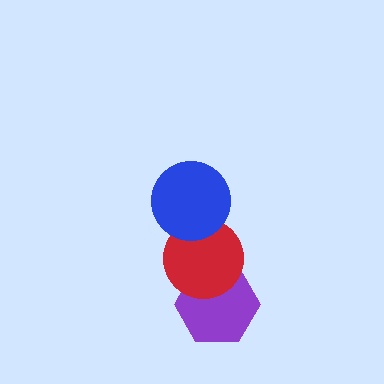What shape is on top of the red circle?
The blue circle is on top of the red circle.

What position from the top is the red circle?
The red circle is 2nd from the top.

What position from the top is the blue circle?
The blue circle is 1st from the top.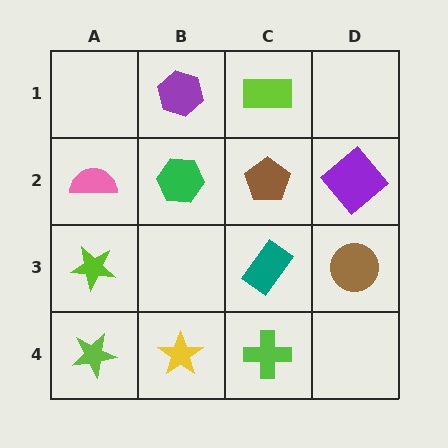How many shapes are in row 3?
3 shapes.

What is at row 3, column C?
A teal rectangle.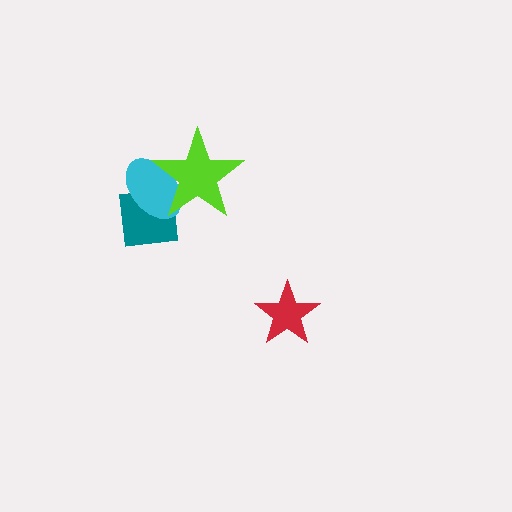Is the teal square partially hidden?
Yes, it is partially covered by another shape.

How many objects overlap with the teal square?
2 objects overlap with the teal square.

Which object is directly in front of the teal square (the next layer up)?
The cyan ellipse is directly in front of the teal square.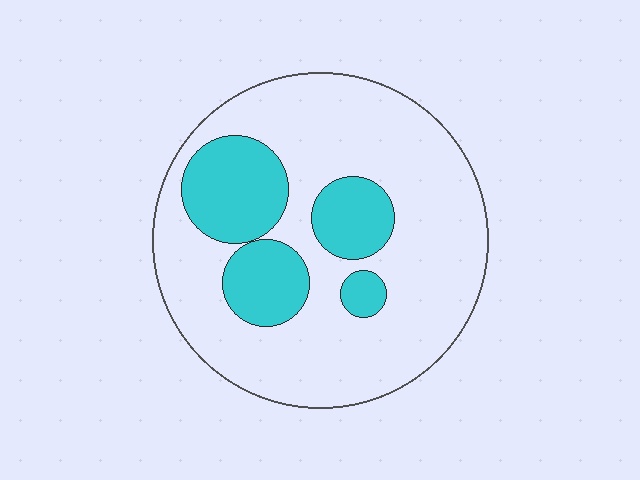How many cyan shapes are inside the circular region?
4.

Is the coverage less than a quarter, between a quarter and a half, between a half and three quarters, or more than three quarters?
Between a quarter and a half.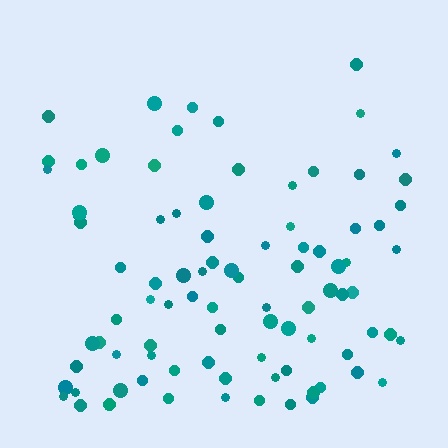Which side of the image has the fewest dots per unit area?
The top.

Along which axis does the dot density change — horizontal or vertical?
Vertical.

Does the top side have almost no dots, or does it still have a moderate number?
Still a moderate number, just noticeably fewer than the bottom.